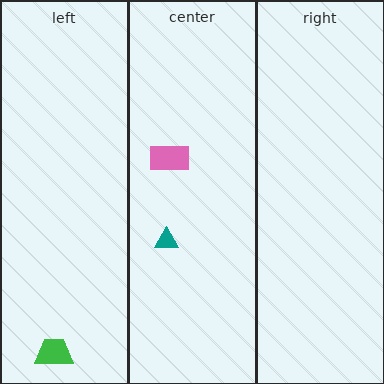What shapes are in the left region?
The green trapezoid.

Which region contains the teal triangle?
The center region.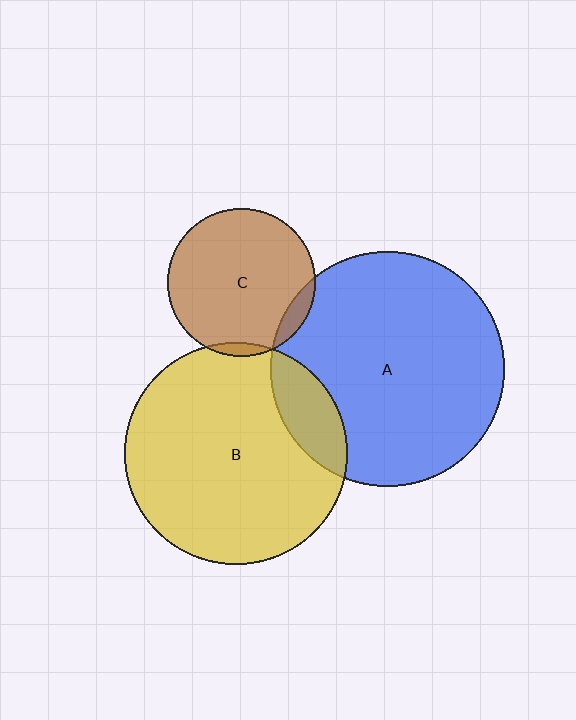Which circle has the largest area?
Circle A (blue).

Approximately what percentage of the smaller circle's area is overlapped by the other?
Approximately 5%.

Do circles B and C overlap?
Yes.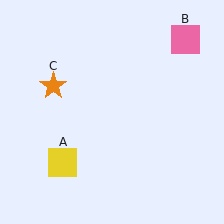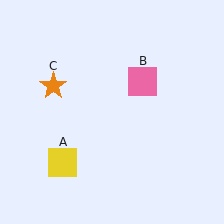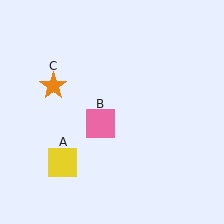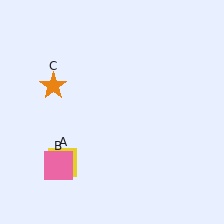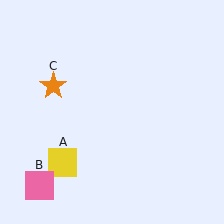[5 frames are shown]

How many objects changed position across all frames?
1 object changed position: pink square (object B).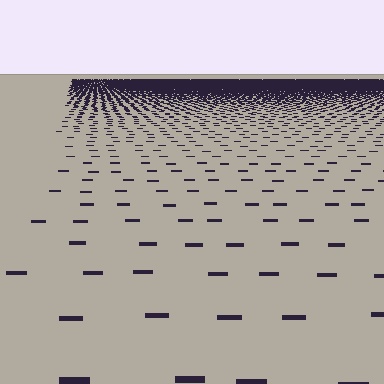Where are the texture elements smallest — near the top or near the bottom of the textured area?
Near the top.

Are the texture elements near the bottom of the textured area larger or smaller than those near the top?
Larger. Near the bottom, elements are closer to the viewer and appear at a bigger on-screen size.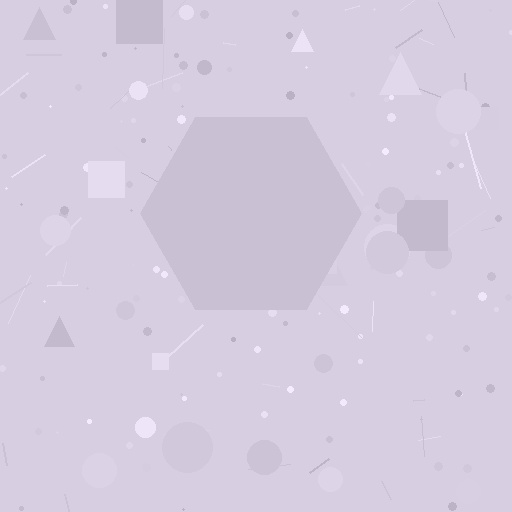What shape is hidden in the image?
A hexagon is hidden in the image.